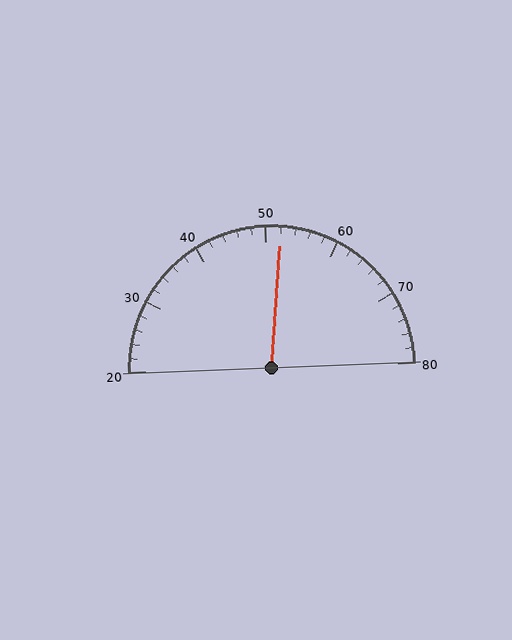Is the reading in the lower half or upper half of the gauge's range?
The reading is in the upper half of the range (20 to 80).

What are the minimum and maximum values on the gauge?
The gauge ranges from 20 to 80.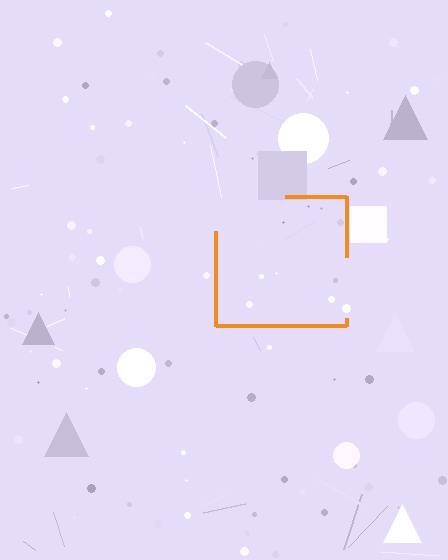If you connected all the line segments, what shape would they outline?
They would outline a square.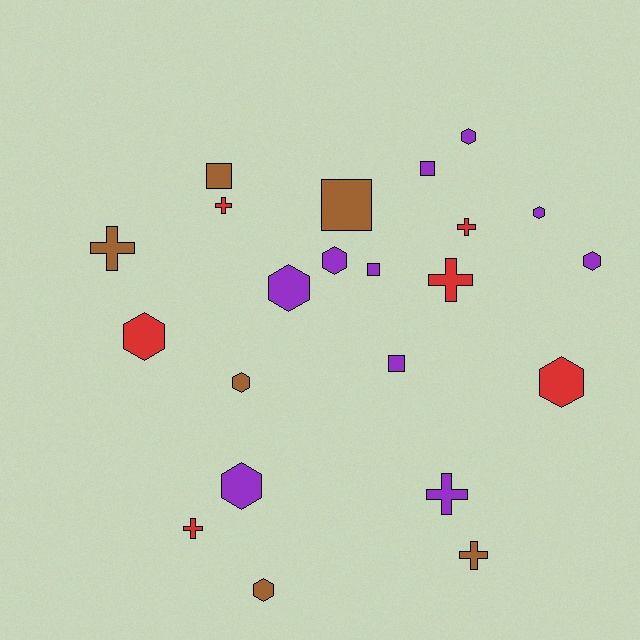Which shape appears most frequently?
Hexagon, with 10 objects.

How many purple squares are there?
There are 3 purple squares.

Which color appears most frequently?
Purple, with 10 objects.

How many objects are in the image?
There are 22 objects.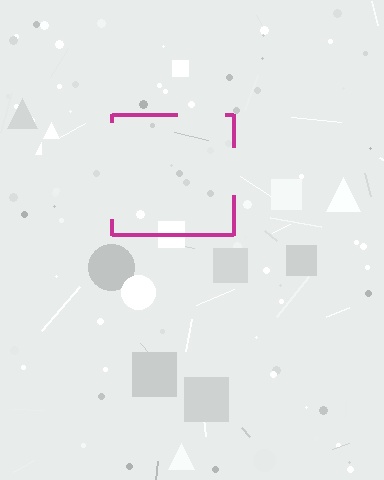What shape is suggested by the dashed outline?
The dashed outline suggests a square.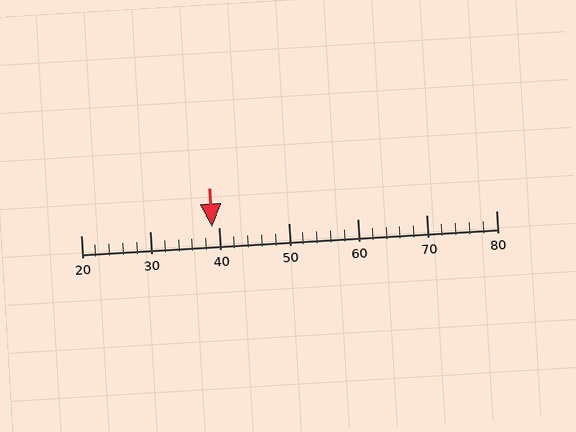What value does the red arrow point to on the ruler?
The red arrow points to approximately 39.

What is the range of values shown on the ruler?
The ruler shows values from 20 to 80.